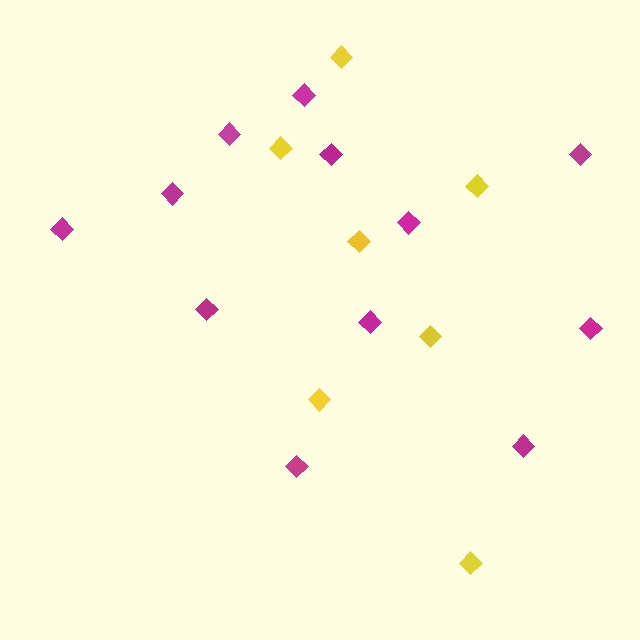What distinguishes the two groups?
There are 2 groups: one group of magenta diamonds (12) and one group of yellow diamonds (7).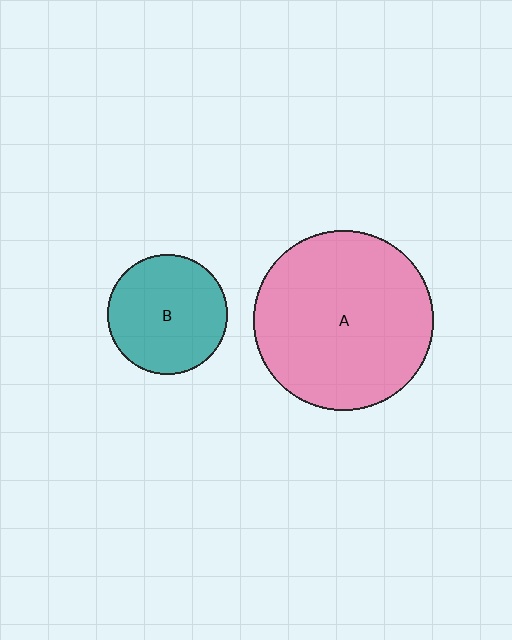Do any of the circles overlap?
No, none of the circles overlap.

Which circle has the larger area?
Circle A (pink).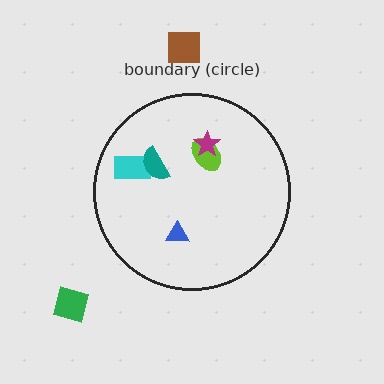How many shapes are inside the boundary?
5 inside, 2 outside.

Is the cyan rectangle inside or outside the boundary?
Inside.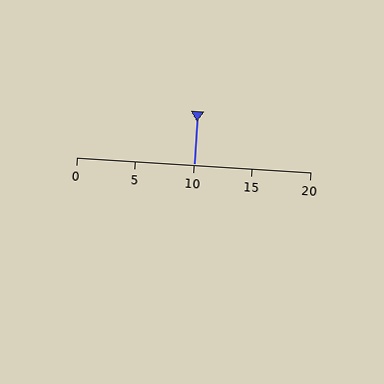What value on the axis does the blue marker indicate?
The marker indicates approximately 10.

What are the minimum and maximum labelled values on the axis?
The axis runs from 0 to 20.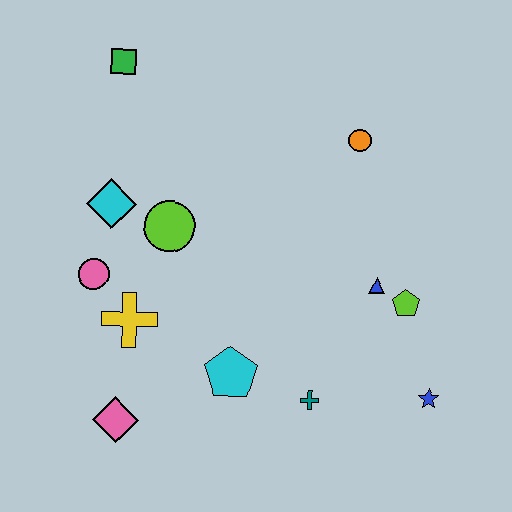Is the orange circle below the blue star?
No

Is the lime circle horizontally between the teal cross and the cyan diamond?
Yes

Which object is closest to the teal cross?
The cyan pentagon is closest to the teal cross.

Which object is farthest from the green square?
The blue star is farthest from the green square.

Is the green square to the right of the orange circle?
No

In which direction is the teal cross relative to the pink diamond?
The teal cross is to the right of the pink diamond.